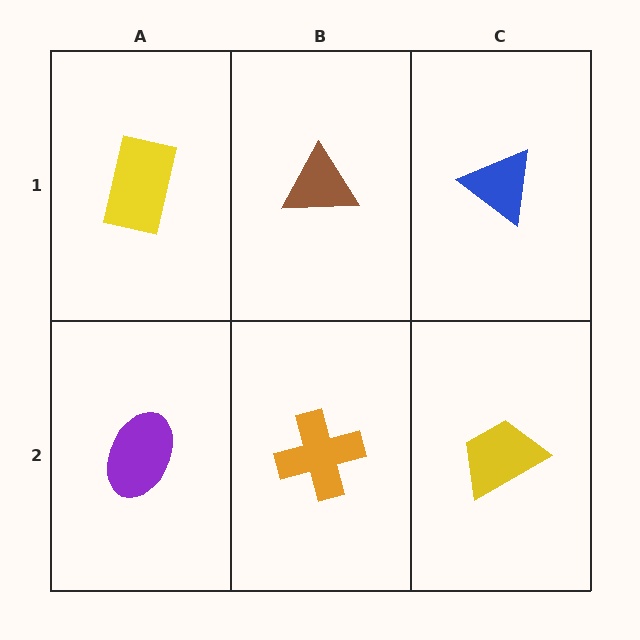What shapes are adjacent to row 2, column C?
A blue triangle (row 1, column C), an orange cross (row 2, column B).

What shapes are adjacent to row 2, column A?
A yellow rectangle (row 1, column A), an orange cross (row 2, column B).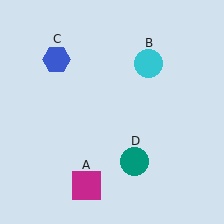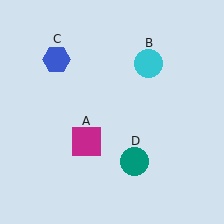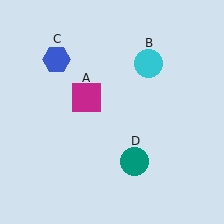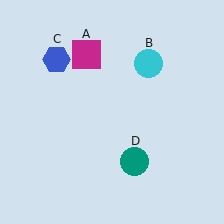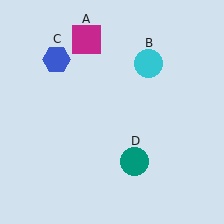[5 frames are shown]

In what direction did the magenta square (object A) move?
The magenta square (object A) moved up.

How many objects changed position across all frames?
1 object changed position: magenta square (object A).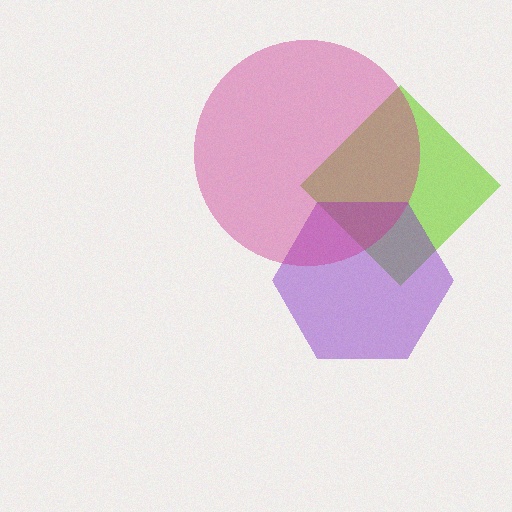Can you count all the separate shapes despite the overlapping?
Yes, there are 3 separate shapes.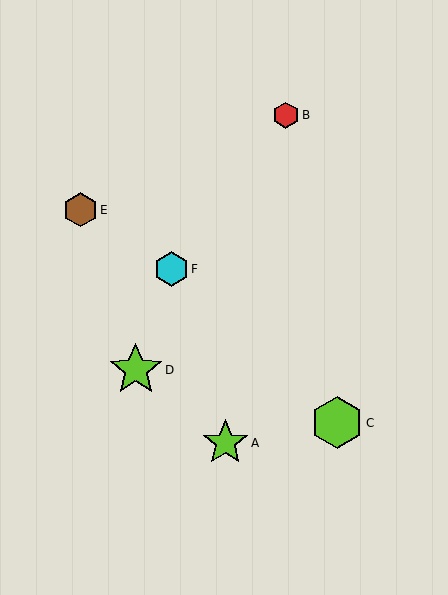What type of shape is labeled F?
Shape F is a cyan hexagon.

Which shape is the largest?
The lime star (labeled D) is the largest.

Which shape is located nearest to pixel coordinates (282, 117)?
The red hexagon (labeled B) at (286, 115) is nearest to that location.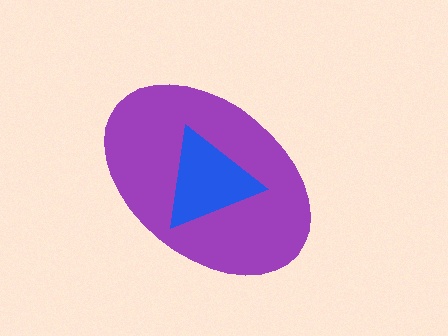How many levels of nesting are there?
2.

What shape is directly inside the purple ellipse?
The blue triangle.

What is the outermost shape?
The purple ellipse.